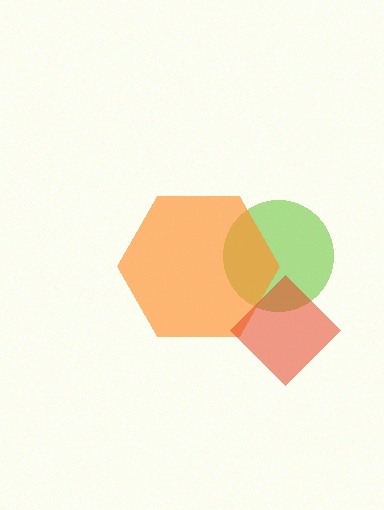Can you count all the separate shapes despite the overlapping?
Yes, there are 3 separate shapes.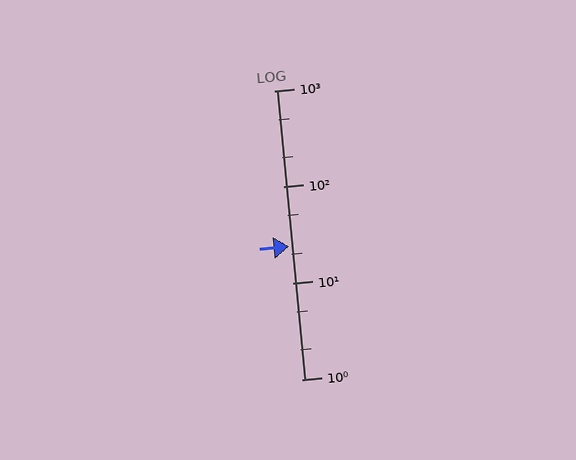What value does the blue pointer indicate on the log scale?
The pointer indicates approximately 24.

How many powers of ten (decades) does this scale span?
The scale spans 3 decades, from 1 to 1000.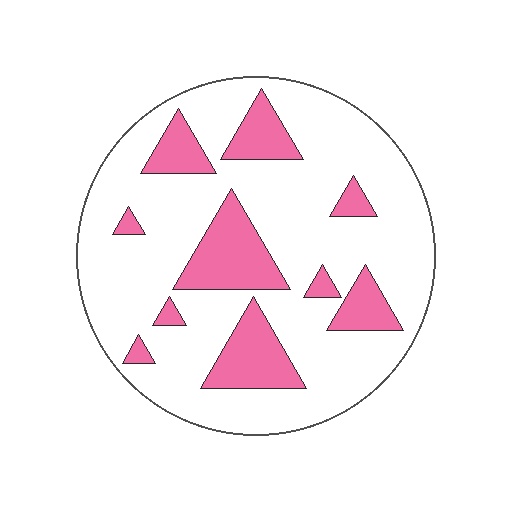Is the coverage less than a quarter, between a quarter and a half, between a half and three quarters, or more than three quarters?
Less than a quarter.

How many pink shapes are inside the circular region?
10.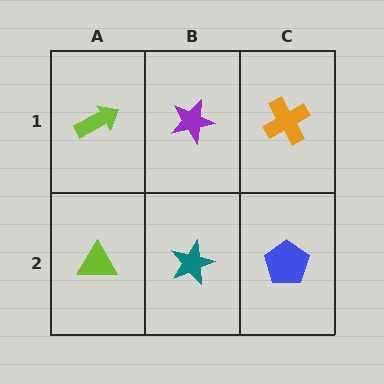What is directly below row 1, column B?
A teal star.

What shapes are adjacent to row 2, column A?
A lime arrow (row 1, column A), a teal star (row 2, column B).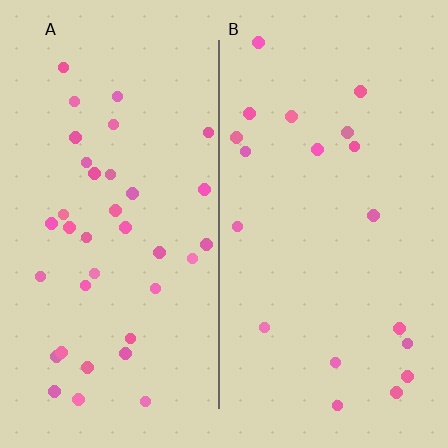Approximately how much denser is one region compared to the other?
Approximately 1.9× — region A over region B.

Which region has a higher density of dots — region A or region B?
A (the left).